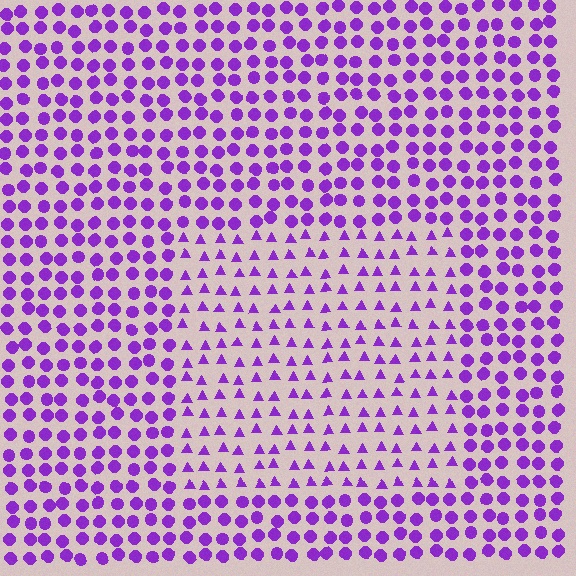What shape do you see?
I see a rectangle.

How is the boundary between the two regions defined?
The boundary is defined by a change in element shape: triangles inside vs. circles outside. All elements share the same color and spacing.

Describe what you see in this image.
The image is filled with small purple elements arranged in a uniform grid. A rectangle-shaped region contains triangles, while the surrounding area contains circles. The boundary is defined purely by the change in element shape.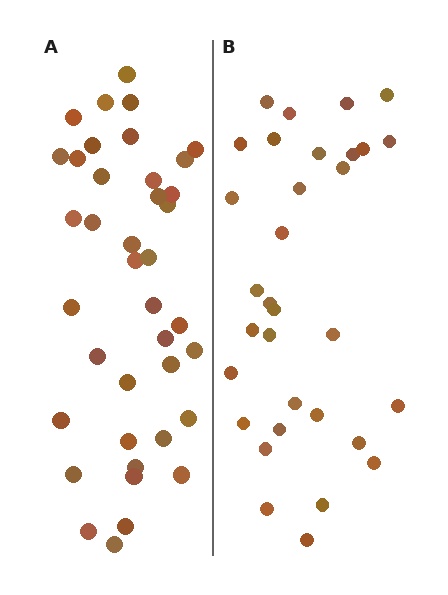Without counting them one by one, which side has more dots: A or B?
Region A (the left region) has more dots.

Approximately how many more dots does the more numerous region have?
Region A has roughly 8 or so more dots than region B.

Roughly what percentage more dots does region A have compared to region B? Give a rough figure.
About 20% more.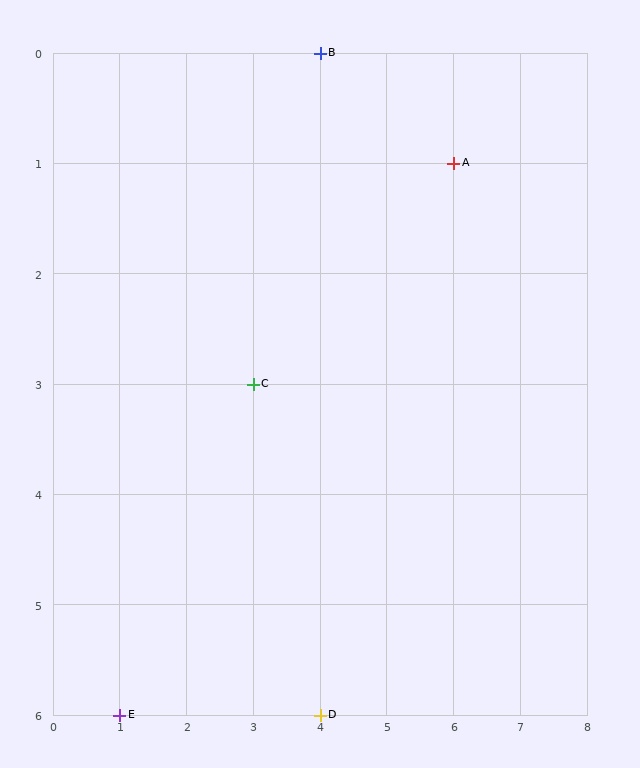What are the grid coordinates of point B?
Point B is at grid coordinates (4, 0).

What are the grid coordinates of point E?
Point E is at grid coordinates (1, 6).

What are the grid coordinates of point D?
Point D is at grid coordinates (4, 6).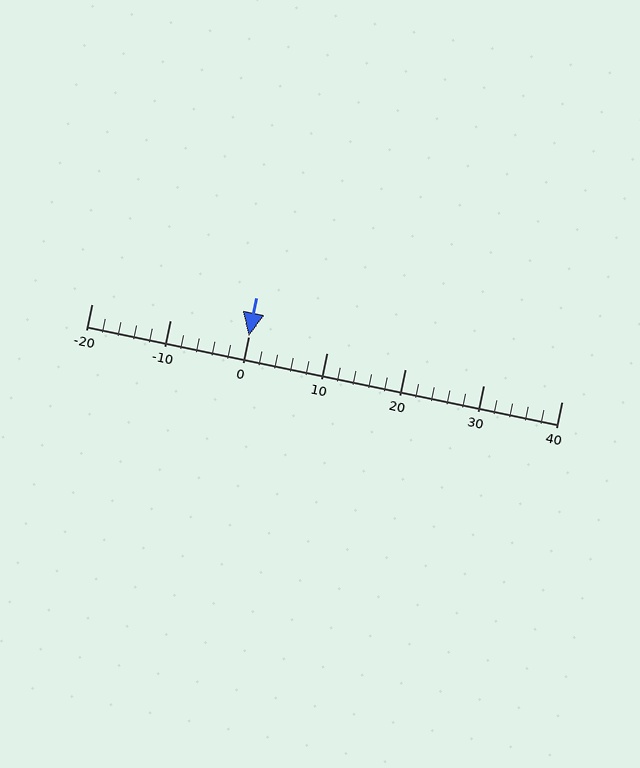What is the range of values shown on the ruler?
The ruler shows values from -20 to 40.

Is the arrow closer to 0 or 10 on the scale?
The arrow is closer to 0.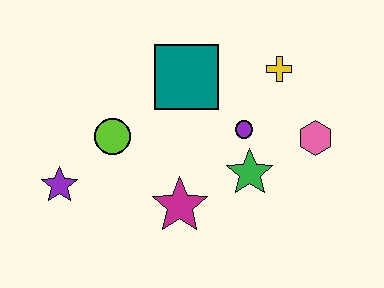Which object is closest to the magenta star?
The green star is closest to the magenta star.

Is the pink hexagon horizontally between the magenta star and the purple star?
No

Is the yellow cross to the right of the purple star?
Yes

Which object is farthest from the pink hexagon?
The purple star is farthest from the pink hexagon.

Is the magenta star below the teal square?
Yes